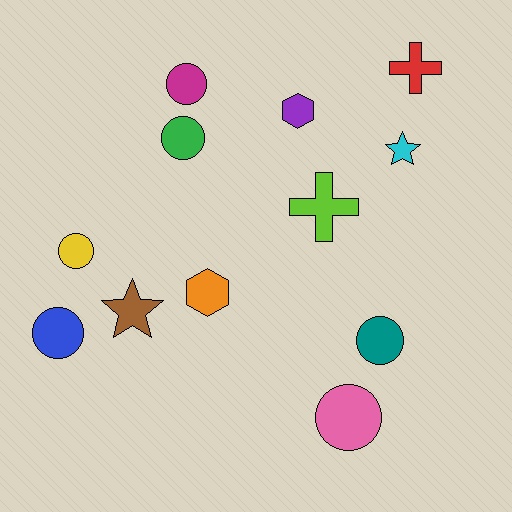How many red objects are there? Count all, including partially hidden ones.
There is 1 red object.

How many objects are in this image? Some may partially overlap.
There are 12 objects.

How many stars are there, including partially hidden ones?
There are 2 stars.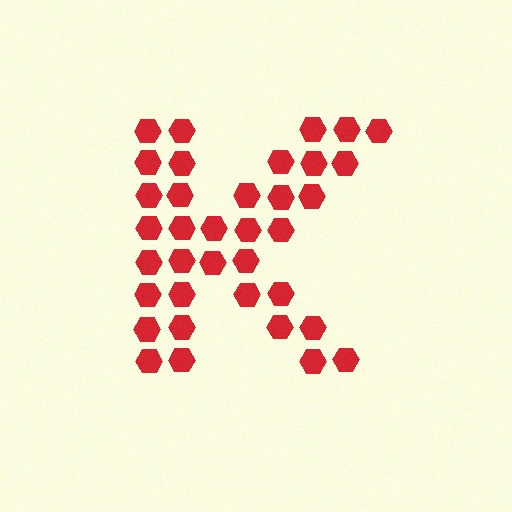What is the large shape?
The large shape is the letter K.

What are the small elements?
The small elements are hexagons.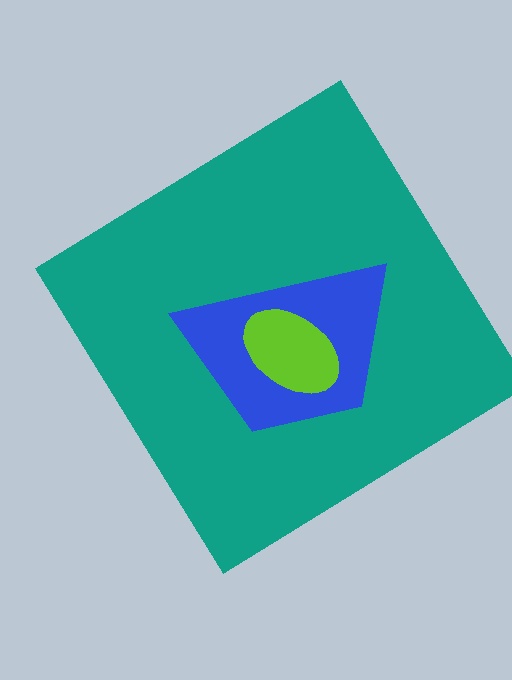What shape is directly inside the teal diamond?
The blue trapezoid.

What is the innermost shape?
The lime ellipse.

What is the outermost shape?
The teal diamond.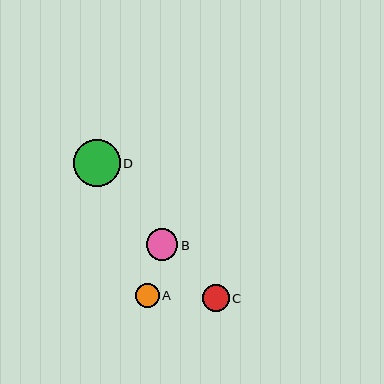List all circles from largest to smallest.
From largest to smallest: D, B, C, A.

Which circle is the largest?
Circle D is the largest with a size of approximately 46 pixels.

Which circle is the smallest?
Circle A is the smallest with a size of approximately 24 pixels.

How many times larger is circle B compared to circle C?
Circle B is approximately 1.2 times the size of circle C.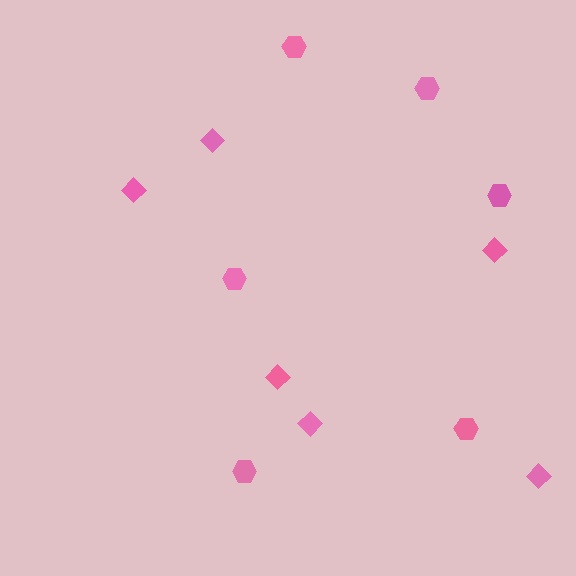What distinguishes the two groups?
There are 2 groups: one group of hexagons (6) and one group of diamonds (6).